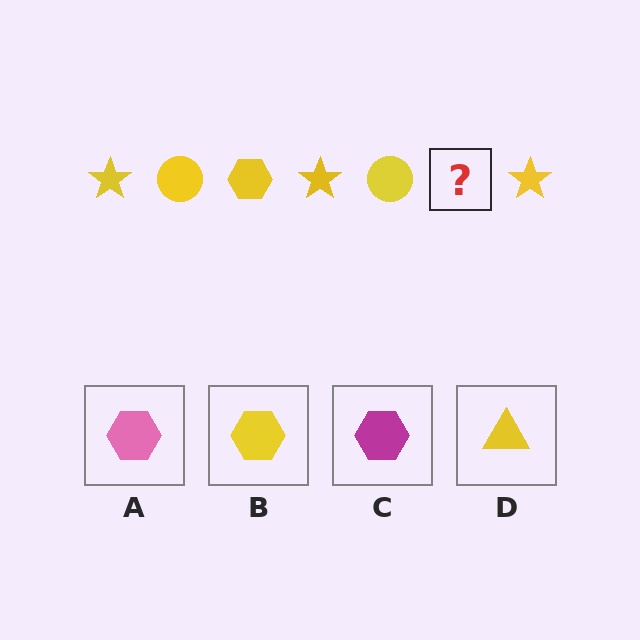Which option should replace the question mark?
Option B.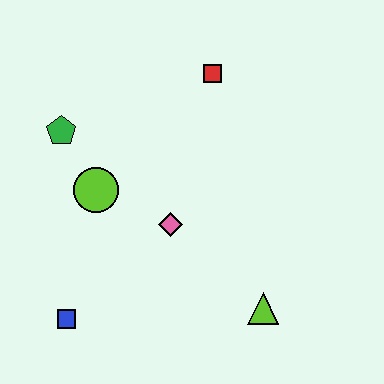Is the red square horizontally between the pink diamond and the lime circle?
No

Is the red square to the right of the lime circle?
Yes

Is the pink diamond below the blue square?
No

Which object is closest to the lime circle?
The green pentagon is closest to the lime circle.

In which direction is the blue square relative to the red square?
The blue square is below the red square.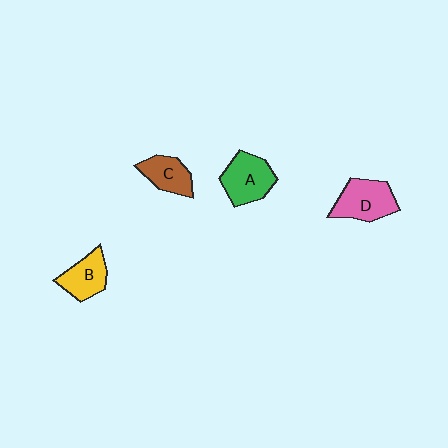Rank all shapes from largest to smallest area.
From largest to smallest: D (pink), A (green), B (yellow), C (brown).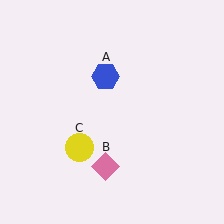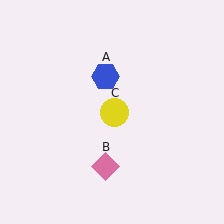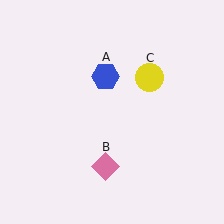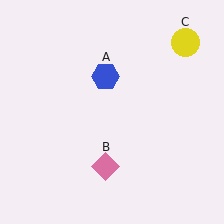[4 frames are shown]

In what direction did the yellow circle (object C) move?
The yellow circle (object C) moved up and to the right.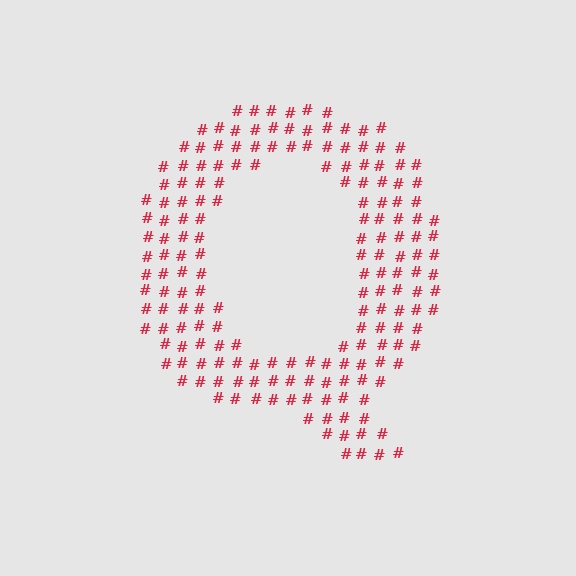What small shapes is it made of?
It is made of small hash symbols.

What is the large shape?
The large shape is the letter Q.